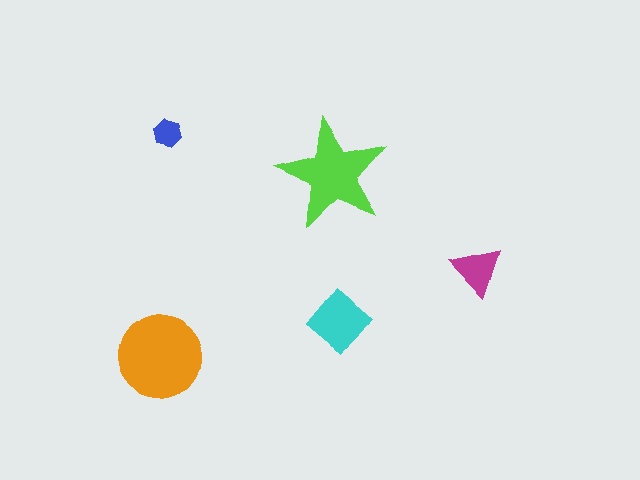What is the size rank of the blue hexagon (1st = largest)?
5th.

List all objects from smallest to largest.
The blue hexagon, the magenta triangle, the cyan diamond, the lime star, the orange circle.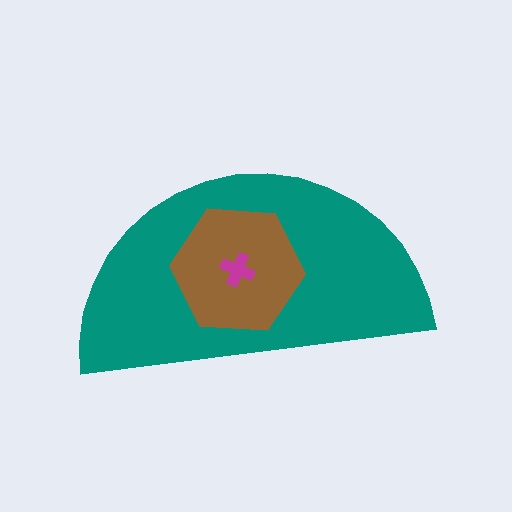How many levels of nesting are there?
3.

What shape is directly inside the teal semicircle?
The brown hexagon.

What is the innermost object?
The magenta cross.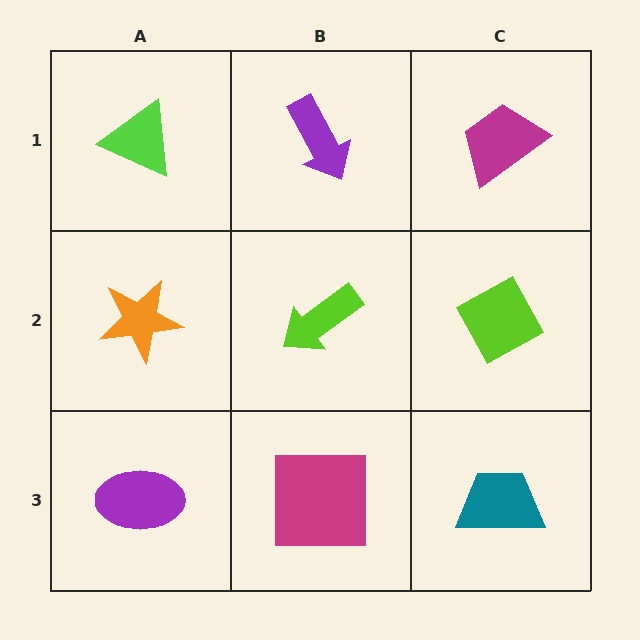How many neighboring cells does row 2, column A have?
3.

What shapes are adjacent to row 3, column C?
A lime diamond (row 2, column C), a magenta square (row 3, column B).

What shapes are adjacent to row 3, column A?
An orange star (row 2, column A), a magenta square (row 3, column B).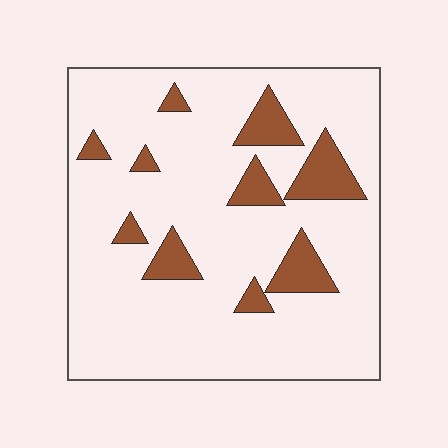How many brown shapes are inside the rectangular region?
10.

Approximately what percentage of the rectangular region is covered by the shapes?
Approximately 15%.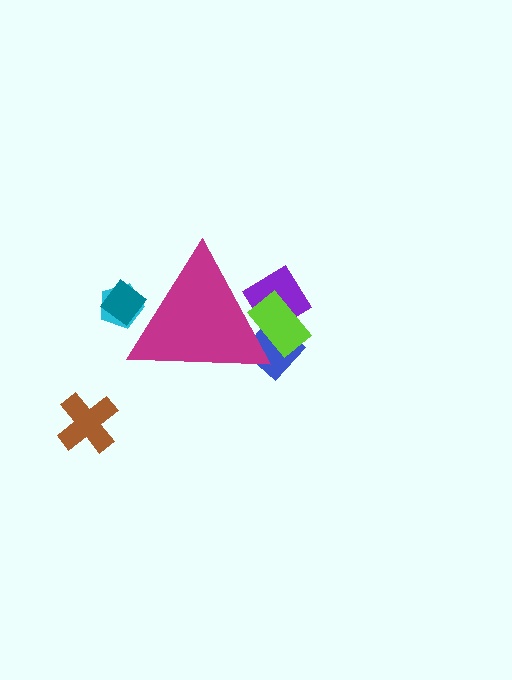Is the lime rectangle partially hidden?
Yes, the lime rectangle is partially hidden behind the magenta triangle.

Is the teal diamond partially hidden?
Yes, the teal diamond is partially hidden behind the magenta triangle.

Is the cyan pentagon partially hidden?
Yes, the cyan pentagon is partially hidden behind the magenta triangle.